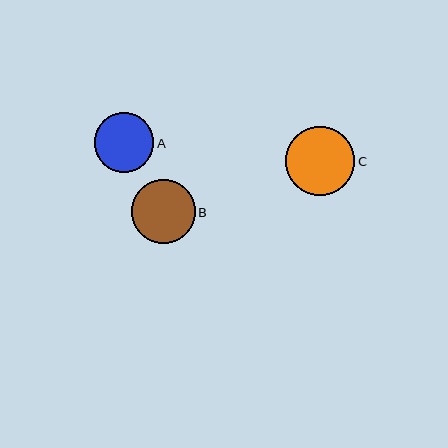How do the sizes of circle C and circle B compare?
Circle C and circle B are approximately the same size.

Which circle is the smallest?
Circle A is the smallest with a size of approximately 60 pixels.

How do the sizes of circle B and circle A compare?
Circle B and circle A are approximately the same size.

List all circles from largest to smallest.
From largest to smallest: C, B, A.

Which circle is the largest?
Circle C is the largest with a size of approximately 69 pixels.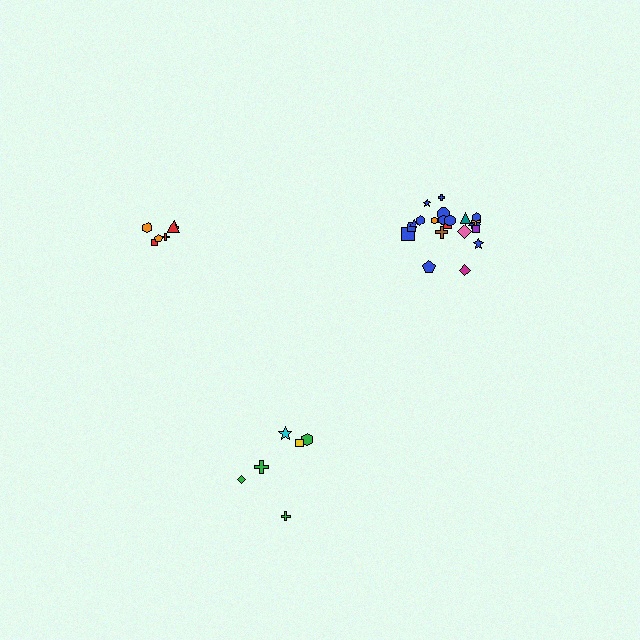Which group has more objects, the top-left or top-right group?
The top-right group.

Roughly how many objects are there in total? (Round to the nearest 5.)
Roughly 35 objects in total.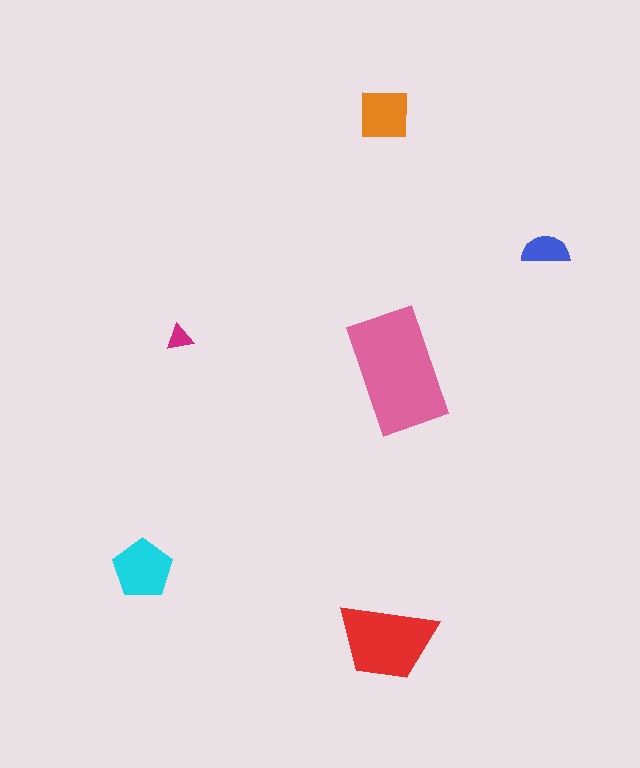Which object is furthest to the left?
The cyan pentagon is leftmost.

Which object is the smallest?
The magenta triangle.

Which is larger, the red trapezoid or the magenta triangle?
The red trapezoid.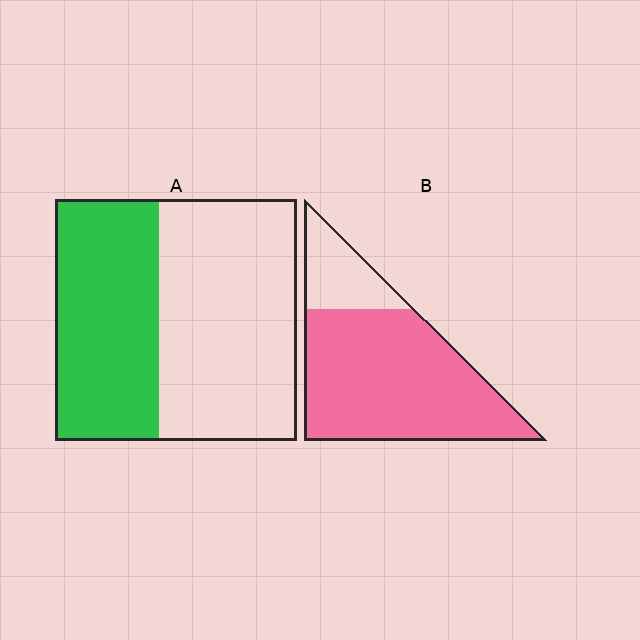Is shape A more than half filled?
No.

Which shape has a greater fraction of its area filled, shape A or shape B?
Shape B.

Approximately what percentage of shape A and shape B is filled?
A is approximately 45% and B is approximately 80%.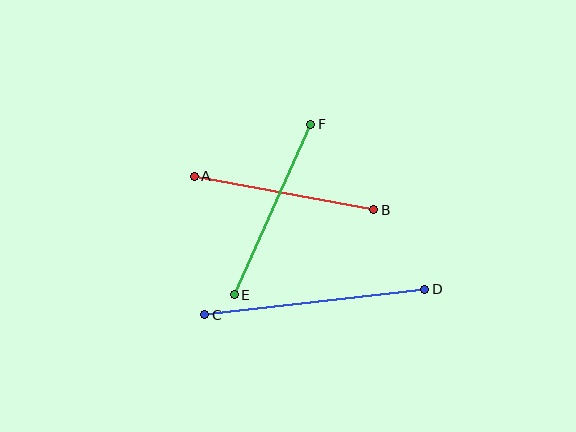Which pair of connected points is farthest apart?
Points C and D are farthest apart.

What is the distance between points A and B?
The distance is approximately 183 pixels.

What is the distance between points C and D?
The distance is approximately 221 pixels.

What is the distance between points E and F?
The distance is approximately 187 pixels.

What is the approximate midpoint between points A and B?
The midpoint is at approximately (284, 193) pixels.